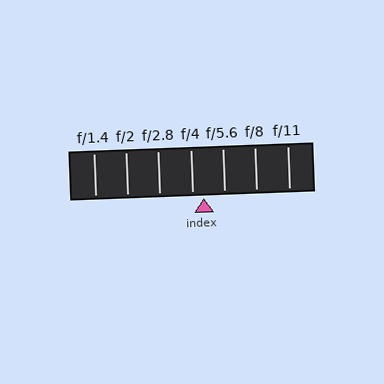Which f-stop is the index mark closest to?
The index mark is closest to f/4.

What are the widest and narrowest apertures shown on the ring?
The widest aperture shown is f/1.4 and the narrowest is f/11.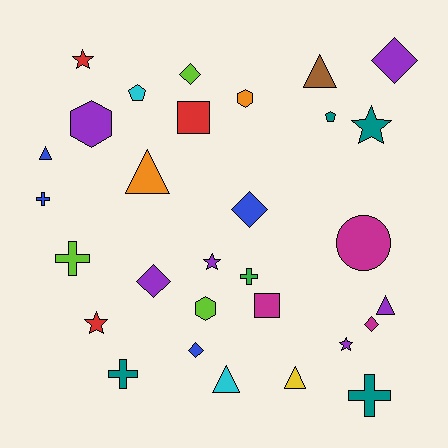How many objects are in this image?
There are 30 objects.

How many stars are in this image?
There are 5 stars.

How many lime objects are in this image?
There are 3 lime objects.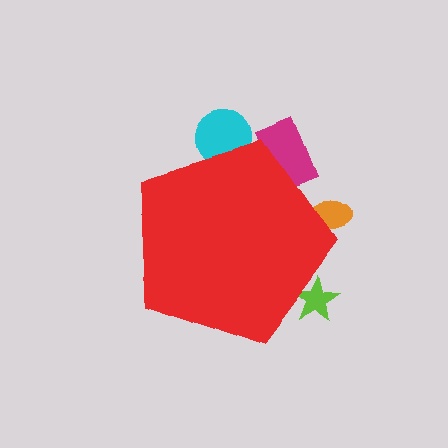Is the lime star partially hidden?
Yes, the lime star is partially hidden behind the red pentagon.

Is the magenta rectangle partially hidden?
Yes, the magenta rectangle is partially hidden behind the red pentagon.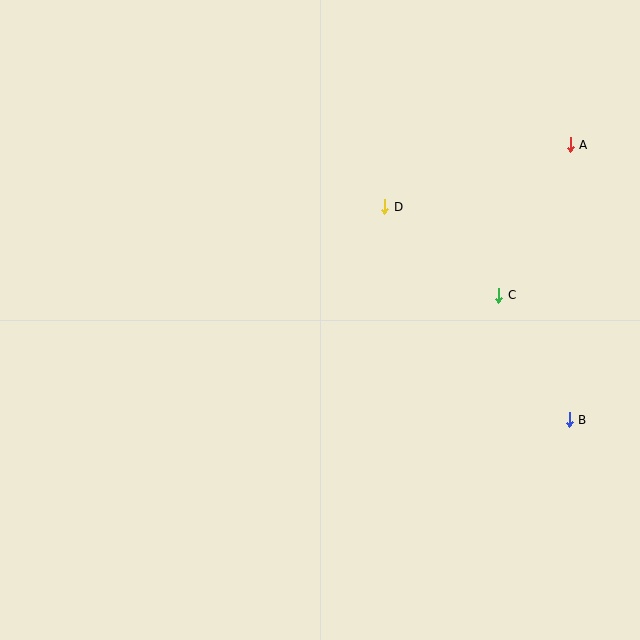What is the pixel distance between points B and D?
The distance between B and D is 282 pixels.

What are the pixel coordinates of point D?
Point D is at (385, 207).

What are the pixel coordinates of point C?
Point C is at (499, 295).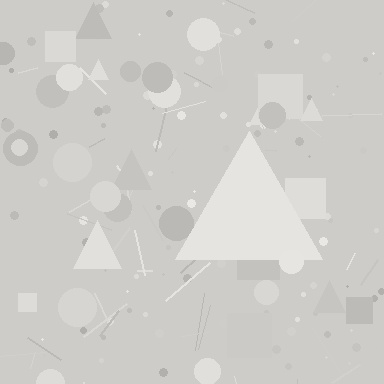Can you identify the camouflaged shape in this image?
The camouflaged shape is a triangle.